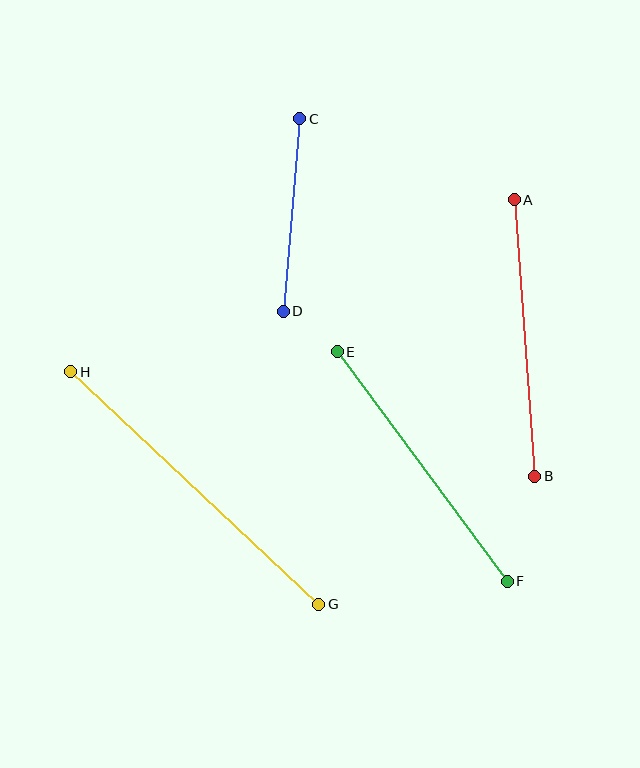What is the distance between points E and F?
The distance is approximately 286 pixels.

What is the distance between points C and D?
The distance is approximately 193 pixels.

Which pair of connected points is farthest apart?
Points G and H are farthest apart.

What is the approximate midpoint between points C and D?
The midpoint is at approximately (292, 215) pixels.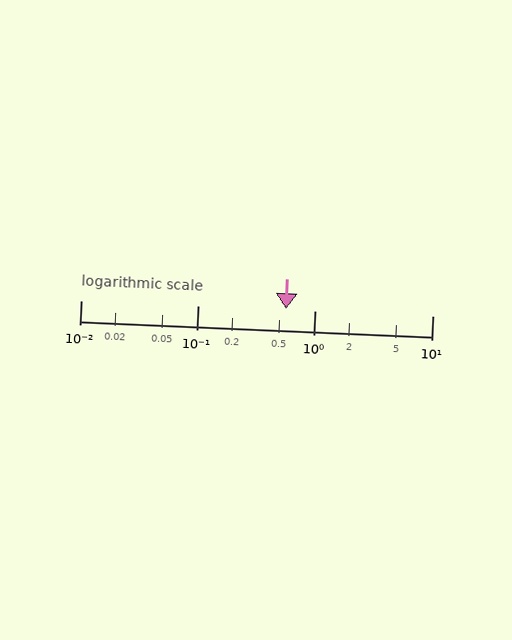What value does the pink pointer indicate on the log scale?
The pointer indicates approximately 0.56.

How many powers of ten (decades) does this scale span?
The scale spans 3 decades, from 0.01 to 10.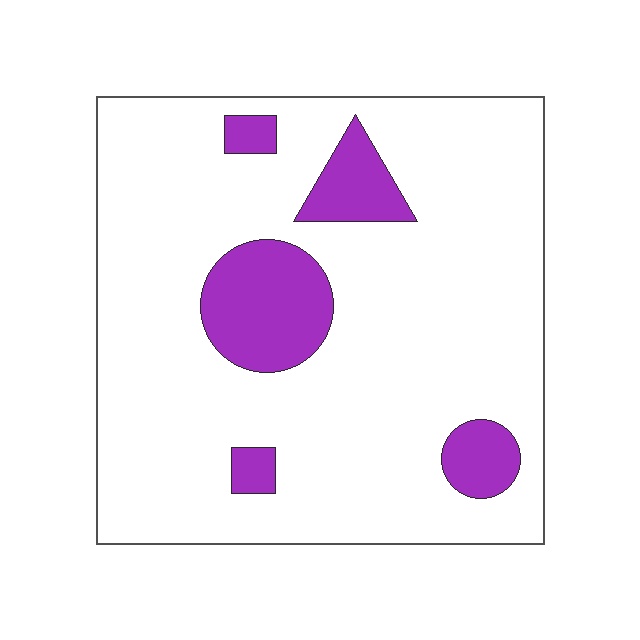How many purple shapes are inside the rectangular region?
5.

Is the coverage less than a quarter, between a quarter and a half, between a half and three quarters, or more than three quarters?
Less than a quarter.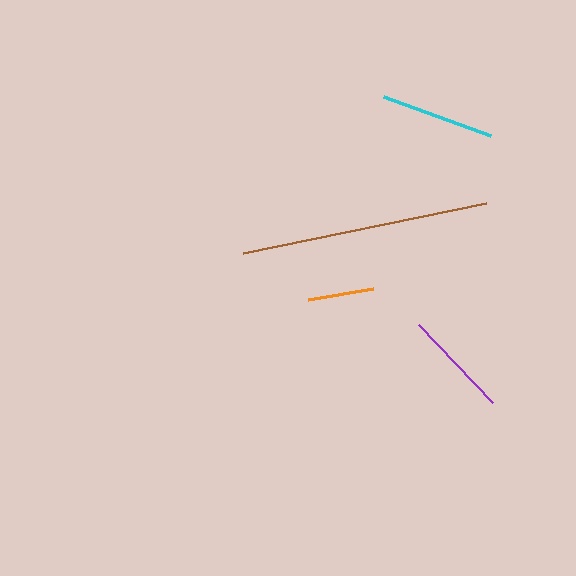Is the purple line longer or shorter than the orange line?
The purple line is longer than the orange line.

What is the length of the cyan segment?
The cyan segment is approximately 114 pixels long.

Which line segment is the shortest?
The orange line is the shortest at approximately 66 pixels.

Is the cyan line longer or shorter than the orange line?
The cyan line is longer than the orange line.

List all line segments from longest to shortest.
From longest to shortest: brown, cyan, purple, orange.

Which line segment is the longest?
The brown line is the longest at approximately 248 pixels.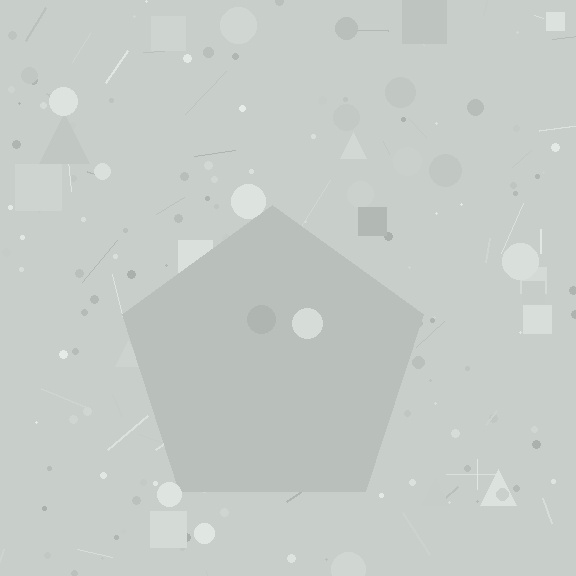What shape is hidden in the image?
A pentagon is hidden in the image.